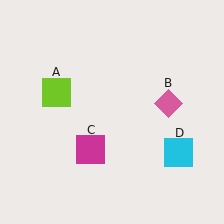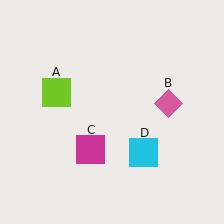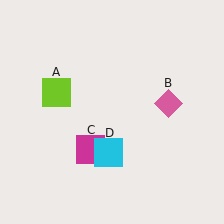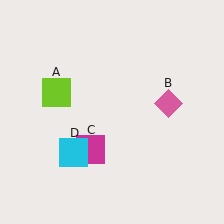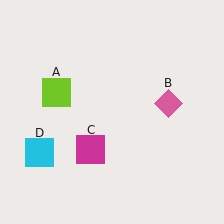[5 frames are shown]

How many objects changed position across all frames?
1 object changed position: cyan square (object D).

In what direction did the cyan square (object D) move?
The cyan square (object D) moved left.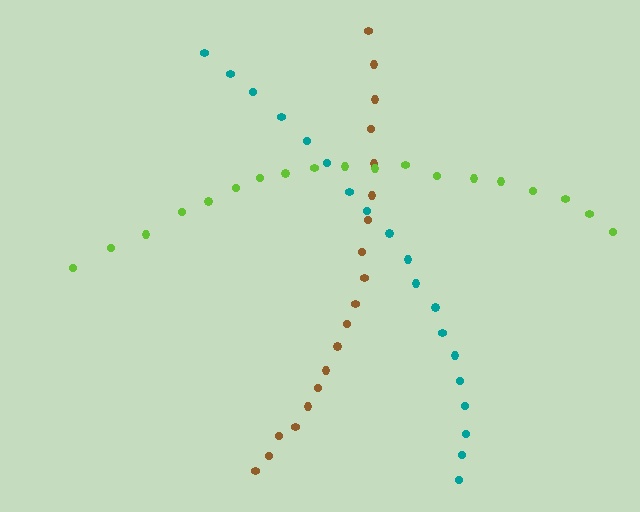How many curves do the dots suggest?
There are 3 distinct paths.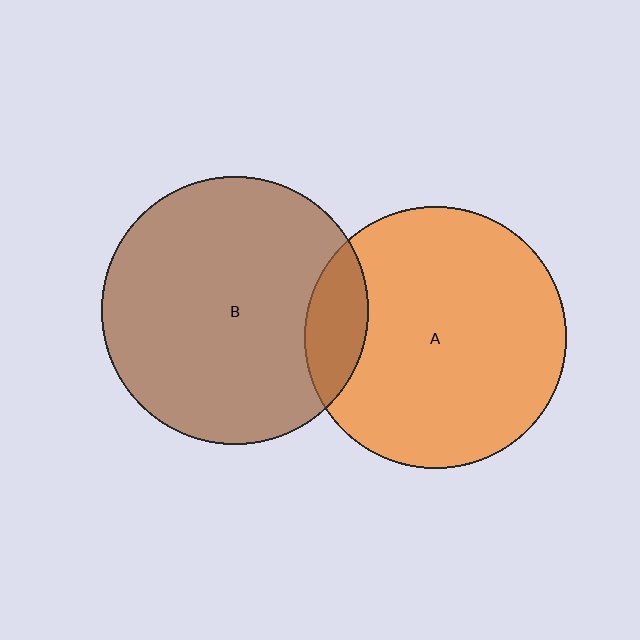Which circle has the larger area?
Circle B (brown).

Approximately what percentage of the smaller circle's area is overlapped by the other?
Approximately 15%.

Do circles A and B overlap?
Yes.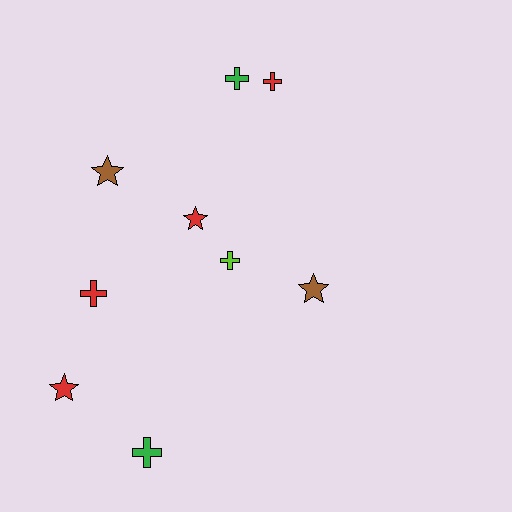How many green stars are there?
There are no green stars.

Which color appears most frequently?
Red, with 4 objects.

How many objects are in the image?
There are 9 objects.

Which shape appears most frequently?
Cross, with 5 objects.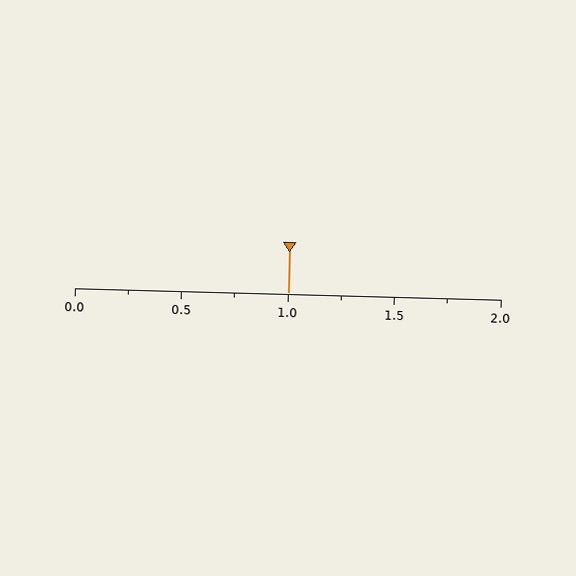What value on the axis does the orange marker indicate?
The marker indicates approximately 1.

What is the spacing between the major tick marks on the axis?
The major ticks are spaced 0.5 apart.